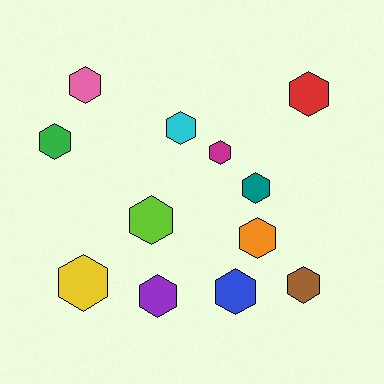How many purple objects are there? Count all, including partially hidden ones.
There is 1 purple object.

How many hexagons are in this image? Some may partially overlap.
There are 12 hexagons.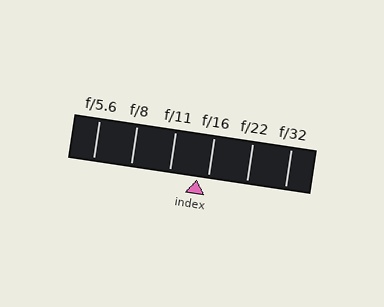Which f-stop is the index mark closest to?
The index mark is closest to f/16.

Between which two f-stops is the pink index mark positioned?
The index mark is between f/11 and f/16.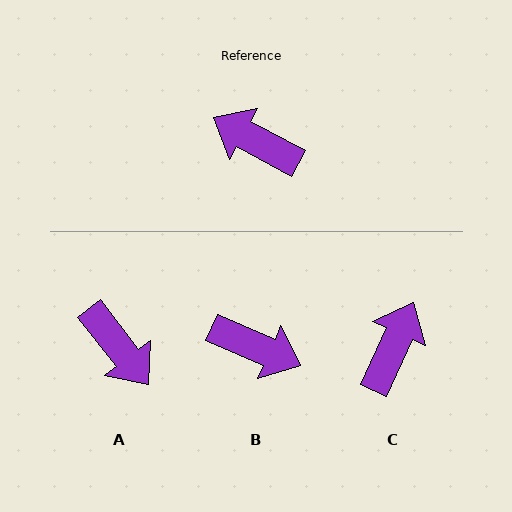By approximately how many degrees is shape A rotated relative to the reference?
Approximately 157 degrees counter-clockwise.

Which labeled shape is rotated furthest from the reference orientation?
B, about 175 degrees away.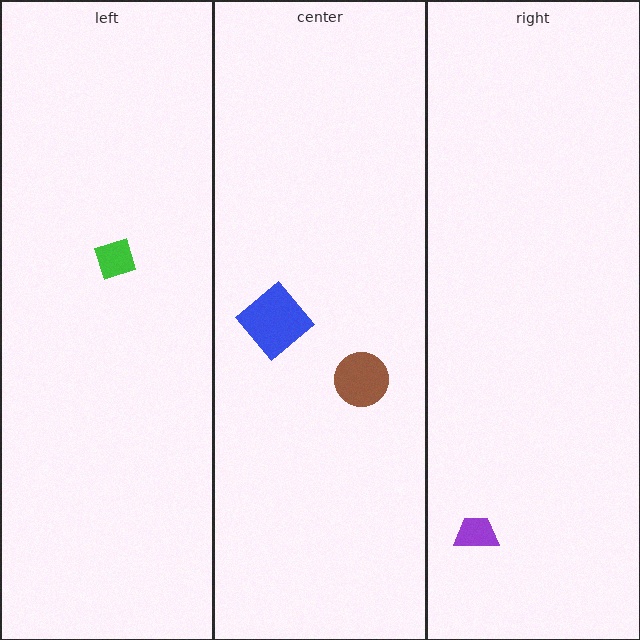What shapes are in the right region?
The purple trapezoid.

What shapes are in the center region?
The brown circle, the blue diamond.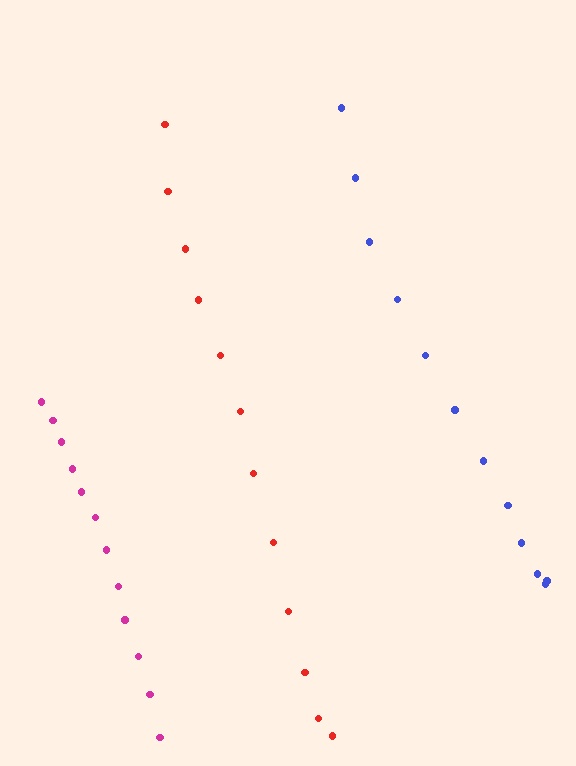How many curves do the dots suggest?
There are 3 distinct paths.